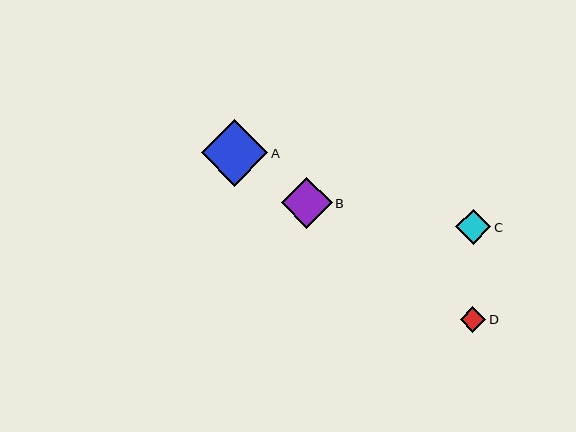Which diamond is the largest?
Diamond A is the largest with a size of approximately 67 pixels.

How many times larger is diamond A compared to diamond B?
Diamond A is approximately 1.3 times the size of diamond B.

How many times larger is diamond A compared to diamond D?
Diamond A is approximately 2.6 times the size of diamond D.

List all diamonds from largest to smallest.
From largest to smallest: A, B, C, D.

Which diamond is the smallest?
Diamond D is the smallest with a size of approximately 26 pixels.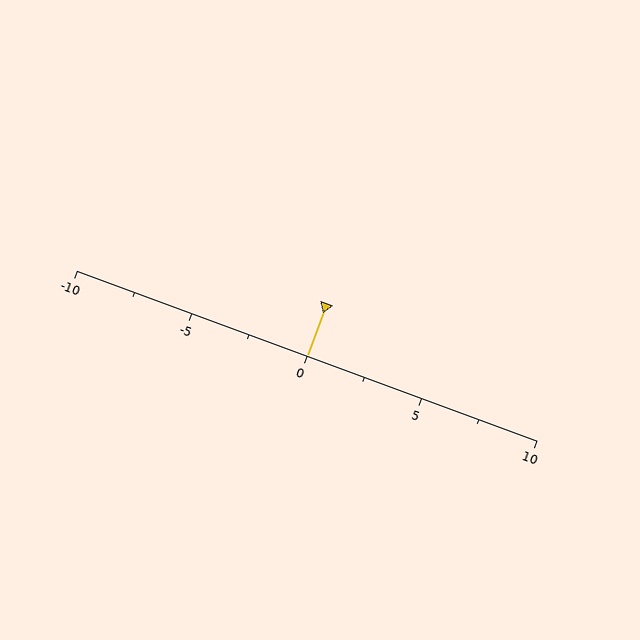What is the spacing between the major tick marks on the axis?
The major ticks are spaced 5 apart.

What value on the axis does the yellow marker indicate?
The marker indicates approximately 0.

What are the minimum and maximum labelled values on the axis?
The axis runs from -10 to 10.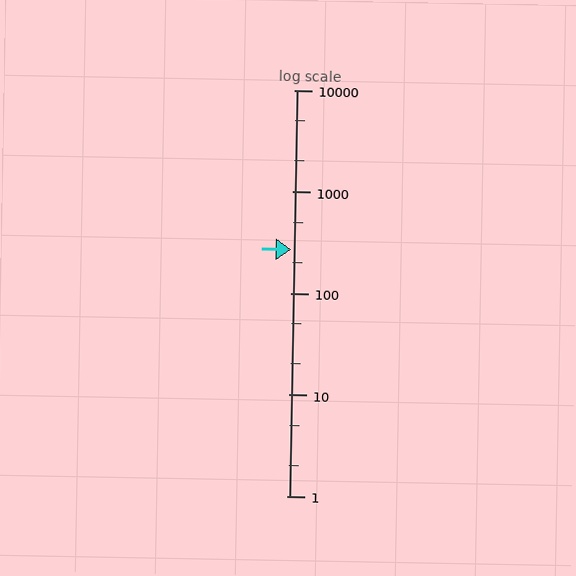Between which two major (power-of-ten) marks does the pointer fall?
The pointer is between 100 and 1000.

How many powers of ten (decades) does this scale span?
The scale spans 4 decades, from 1 to 10000.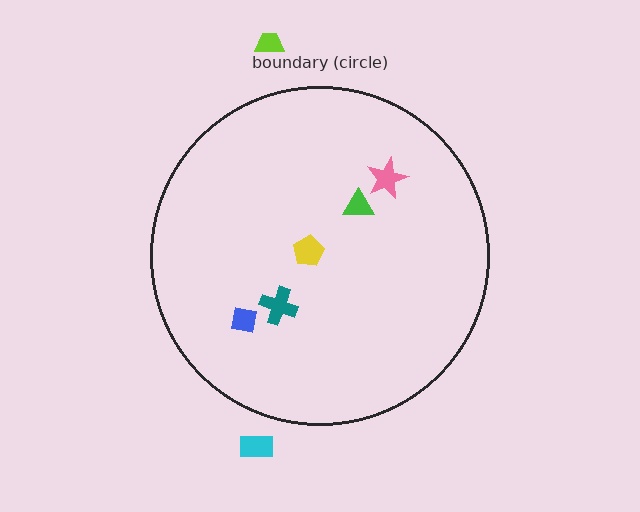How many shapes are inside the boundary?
5 inside, 2 outside.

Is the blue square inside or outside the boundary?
Inside.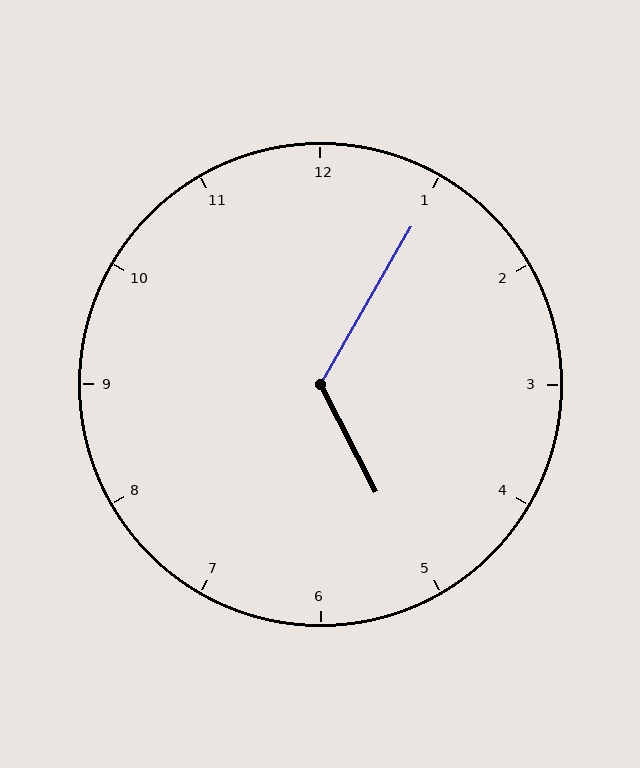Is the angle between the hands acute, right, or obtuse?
It is obtuse.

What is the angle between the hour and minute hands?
Approximately 122 degrees.